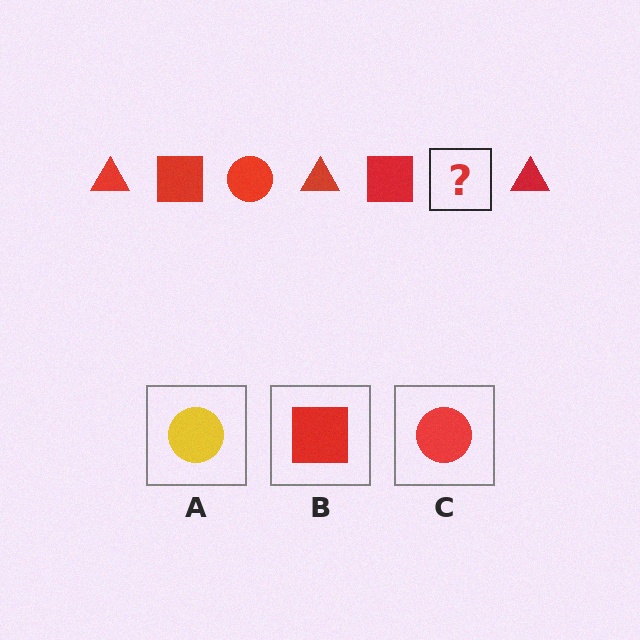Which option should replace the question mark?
Option C.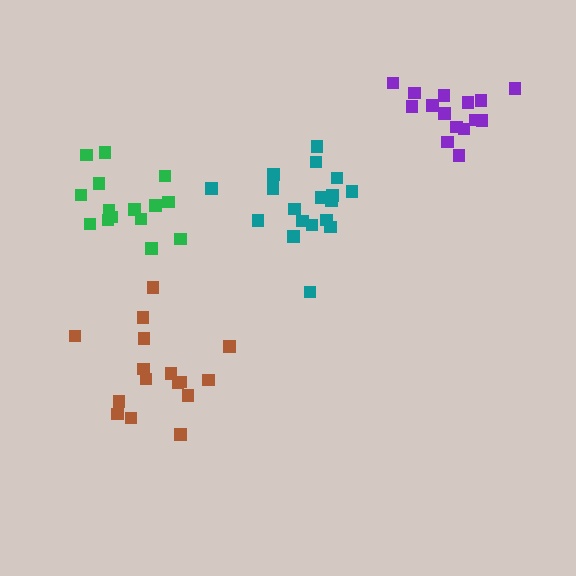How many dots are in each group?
Group 1: 15 dots, Group 2: 16 dots, Group 3: 19 dots, Group 4: 15 dots (65 total).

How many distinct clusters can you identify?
There are 4 distinct clusters.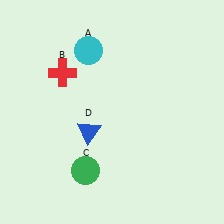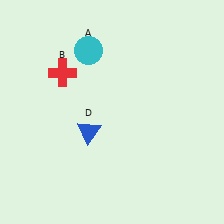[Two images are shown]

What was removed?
The green circle (C) was removed in Image 2.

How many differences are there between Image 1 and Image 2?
There is 1 difference between the two images.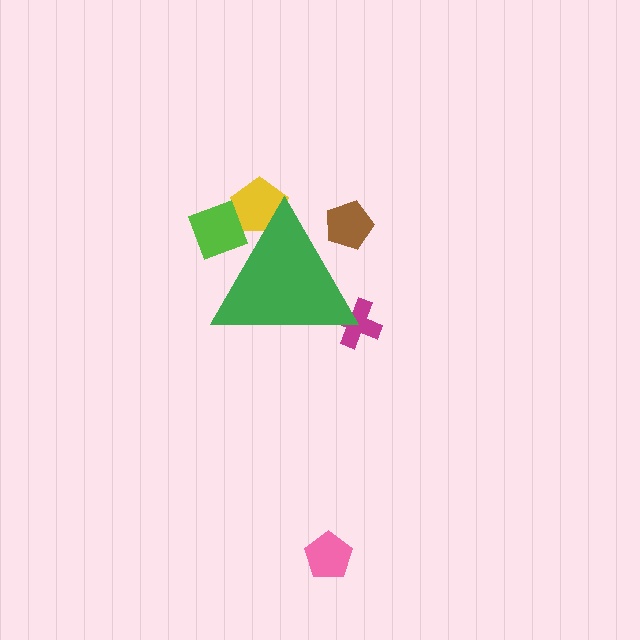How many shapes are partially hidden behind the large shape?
4 shapes are partially hidden.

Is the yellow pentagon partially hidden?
Yes, the yellow pentagon is partially hidden behind the green triangle.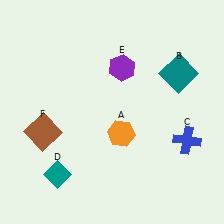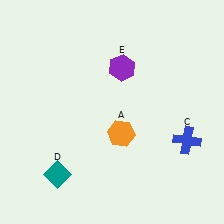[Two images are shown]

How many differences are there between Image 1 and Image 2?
There are 2 differences between the two images.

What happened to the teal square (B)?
The teal square (B) was removed in Image 2. It was in the top-right area of Image 1.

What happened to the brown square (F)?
The brown square (F) was removed in Image 2. It was in the bottom-left area of Image 1.